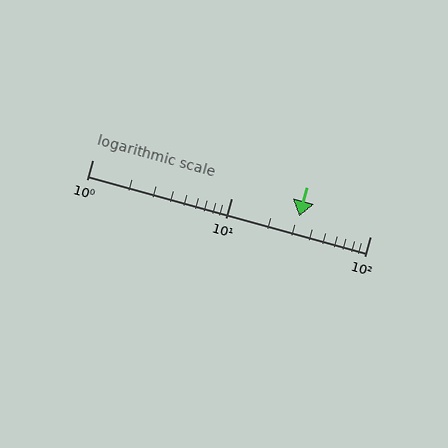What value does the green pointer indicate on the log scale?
The pointer indicates approximately 31.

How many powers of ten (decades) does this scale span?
The scale spans 2 decades, from 1 to 100.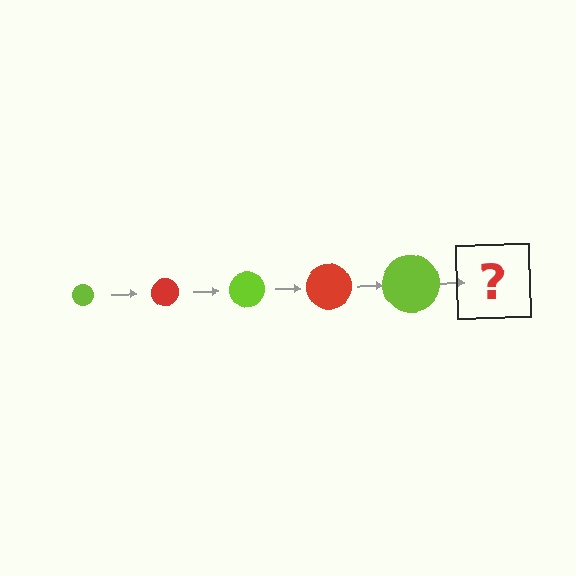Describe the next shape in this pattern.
It should be a red circle, larger than the previous one.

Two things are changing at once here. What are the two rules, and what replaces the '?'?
The two rules are that the circle grows larger each step and the color cycles through lime and red. The '?' should be a red circle, larger than the previous one.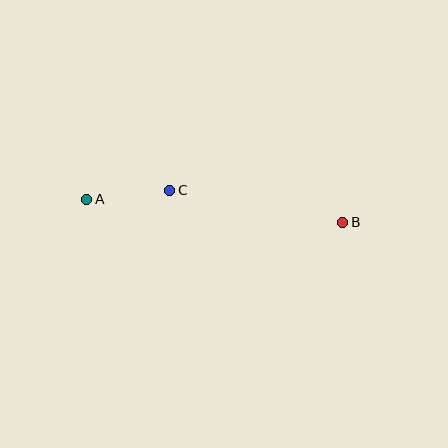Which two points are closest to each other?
Points A and C are closest to each other.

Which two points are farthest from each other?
Points A and B are farthest from each other.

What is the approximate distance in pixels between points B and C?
The distance between B and C is approximately 176 pixels.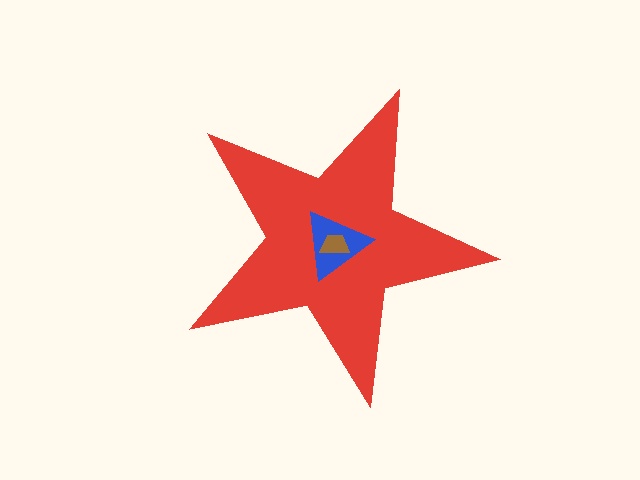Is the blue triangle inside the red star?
Yes.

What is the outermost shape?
The red star.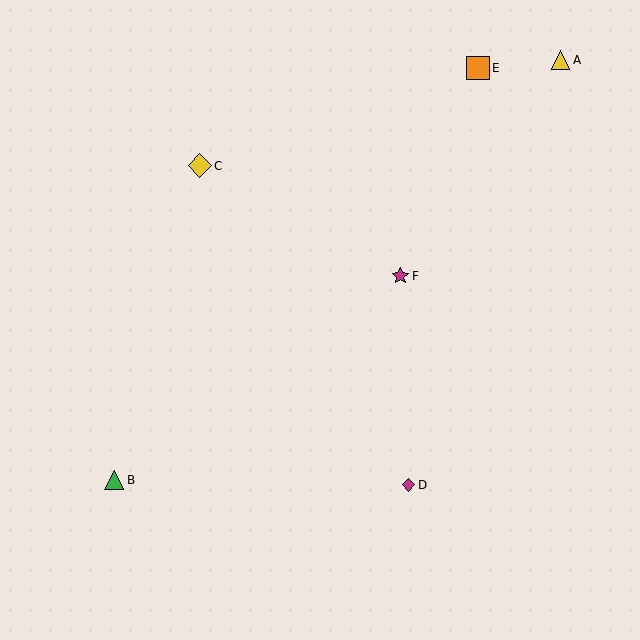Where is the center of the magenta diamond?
The center of the magenta diamond is at (408, 485).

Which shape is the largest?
The yellow diamond (labeled C) is the largest.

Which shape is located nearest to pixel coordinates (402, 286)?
The magenta star (labeled F) at (400, 276) is nearest to that location.